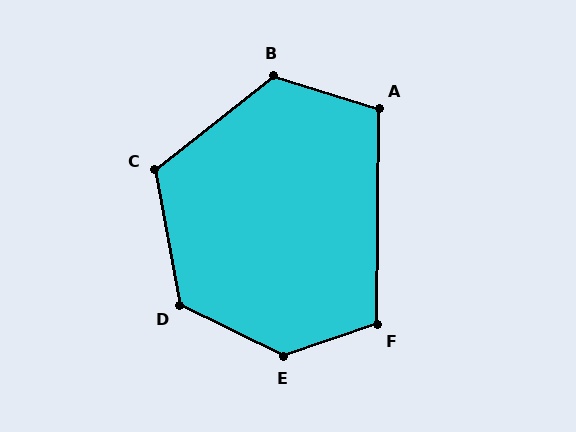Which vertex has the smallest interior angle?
A, at approximately 107 degrees.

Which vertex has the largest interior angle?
E, at approximately 135 degrees.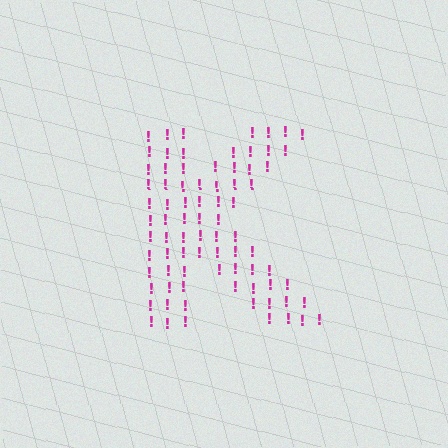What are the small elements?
The small elements are exclamation marks.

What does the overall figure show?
The overall figure shows the letter K.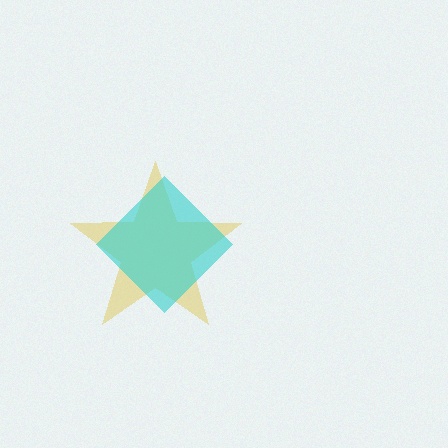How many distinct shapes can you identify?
There are 2 distinct shapes: a yellow star, a cyan diamond.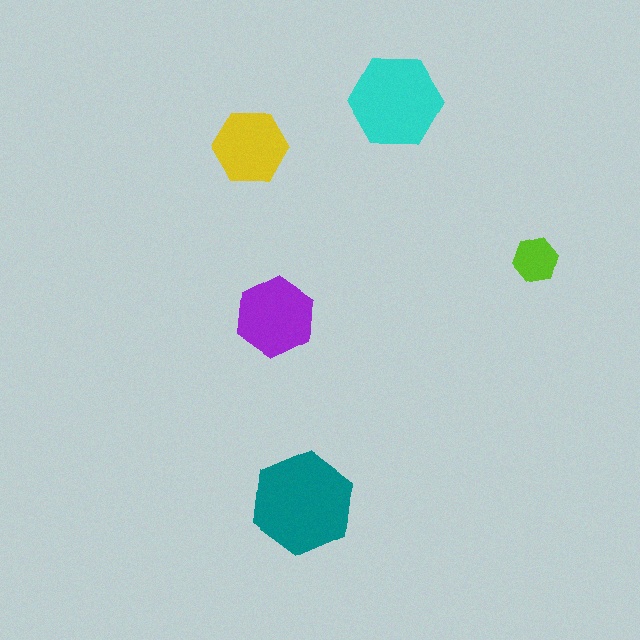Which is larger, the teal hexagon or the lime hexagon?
The teal one.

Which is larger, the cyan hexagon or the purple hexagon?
The cyan one.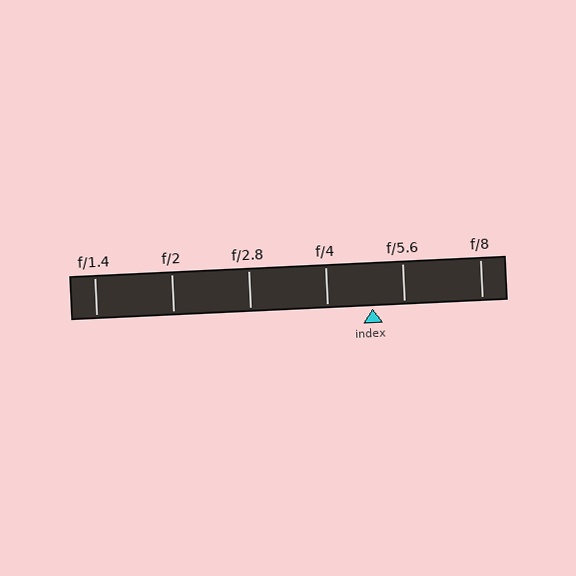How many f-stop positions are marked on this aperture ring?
There are 6 f-stop positions marked.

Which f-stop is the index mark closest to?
The index mark is closest to f/5.6.